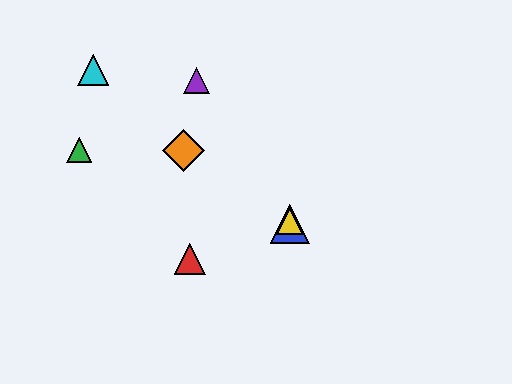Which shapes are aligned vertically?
The blue triangle, the yellow triangle are aligned vertically.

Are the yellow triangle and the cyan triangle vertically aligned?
No, the yellow triangle is at x≈290 and the cyan triangle is at x≈93.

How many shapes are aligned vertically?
2 shapes (the blue triangle, the yellow triangle) are aligned vertically.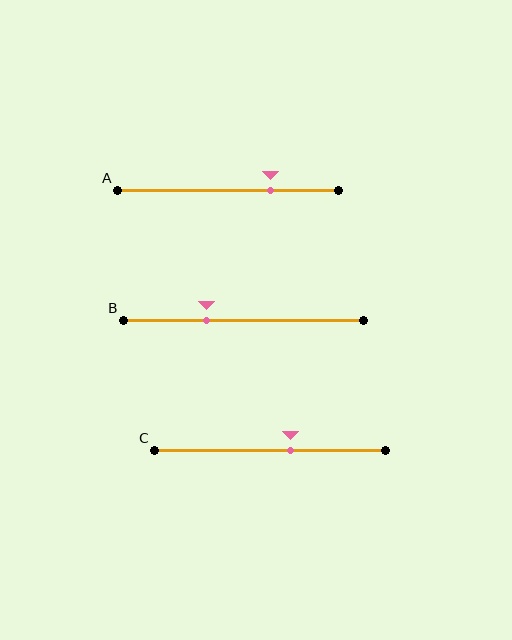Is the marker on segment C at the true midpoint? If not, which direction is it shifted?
No, the marker on segment C is shifted to the right by about 9% of the segment length.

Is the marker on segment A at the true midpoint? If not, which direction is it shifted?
No, the marker on segment A is shifted to the right by about 19% of the segment length.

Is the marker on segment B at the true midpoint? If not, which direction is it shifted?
No, the marker on segment B is shifted to the left by about 15% of the segment length.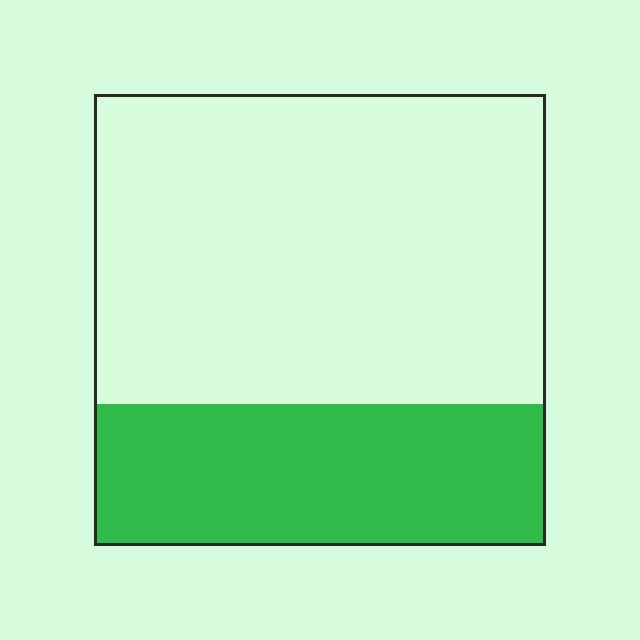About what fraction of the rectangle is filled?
About one third (1/3).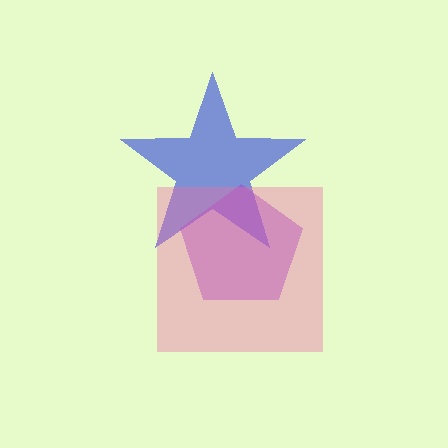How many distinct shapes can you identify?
There are 3 distinct shapes: a blue star, a purple pentagon, a pink square.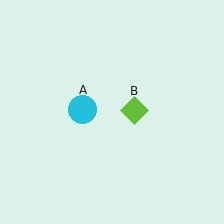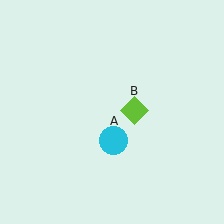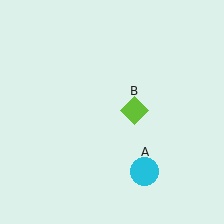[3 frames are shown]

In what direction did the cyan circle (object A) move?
The cyan circle (object A) moved down and to the right.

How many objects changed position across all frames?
1 object changed position: cyan circle (object A).